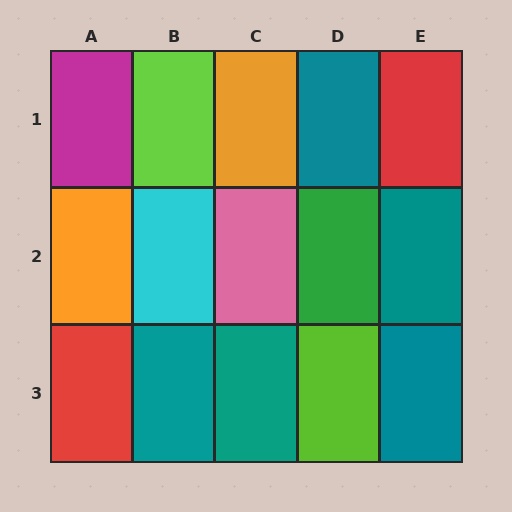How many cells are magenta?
1 cell is magenta.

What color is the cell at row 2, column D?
Green.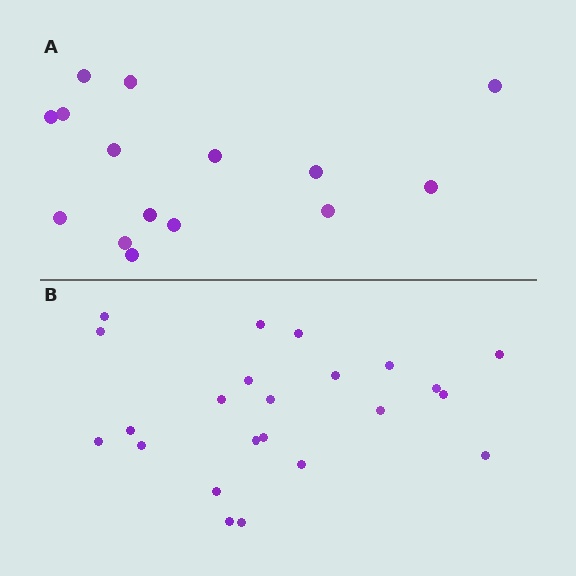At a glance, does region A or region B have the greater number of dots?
Region B (the bottom region) has more dots.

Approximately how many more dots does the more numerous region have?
Region B has roughly 8 or so more dots than region A.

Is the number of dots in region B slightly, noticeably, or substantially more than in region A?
Region B has substantially more. The ratio is roughly 1.5 to 1.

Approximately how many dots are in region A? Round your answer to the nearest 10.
About 20 dots. (The exact count is 15, which rounds to 20.)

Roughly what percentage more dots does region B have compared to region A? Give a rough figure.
About 55% more.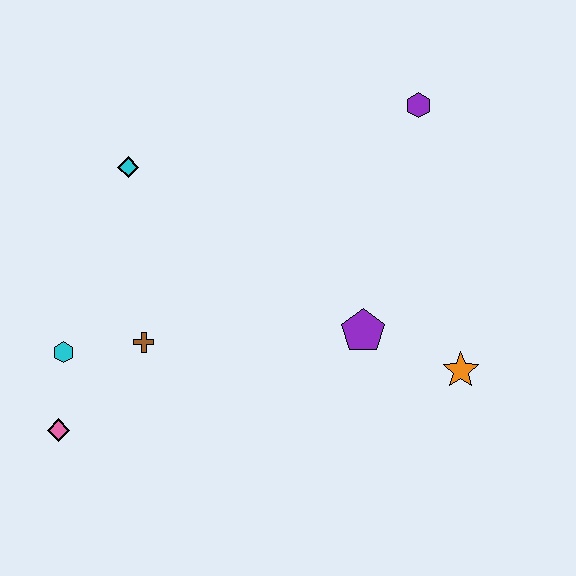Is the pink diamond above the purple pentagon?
No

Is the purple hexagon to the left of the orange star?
Yes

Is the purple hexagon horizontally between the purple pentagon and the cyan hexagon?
No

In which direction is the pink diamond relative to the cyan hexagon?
The pink diamond is below the cyan hexagon.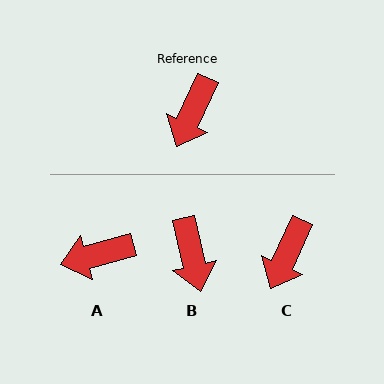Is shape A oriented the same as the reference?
No, it is off by about 51 degrees.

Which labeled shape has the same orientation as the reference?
C.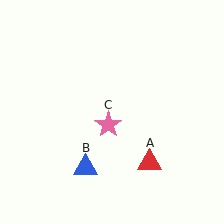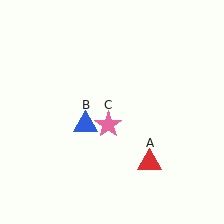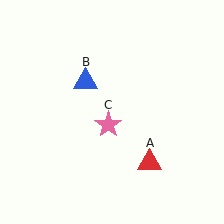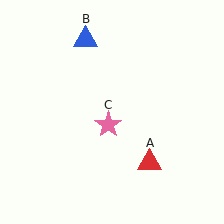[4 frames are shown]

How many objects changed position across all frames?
1 object changed position: blue triangle (object B).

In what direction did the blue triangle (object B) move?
The blue triangle (object B) moved up.